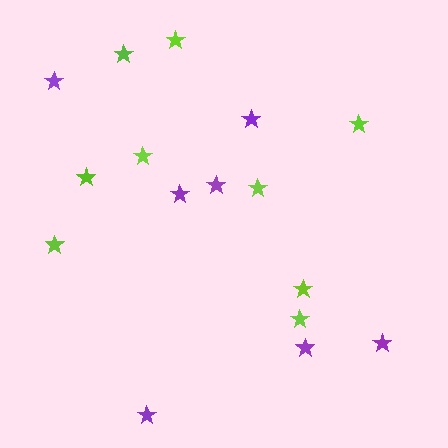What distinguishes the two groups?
There are 2 groups: one group of lime stars (9) and one group of purple stars (7).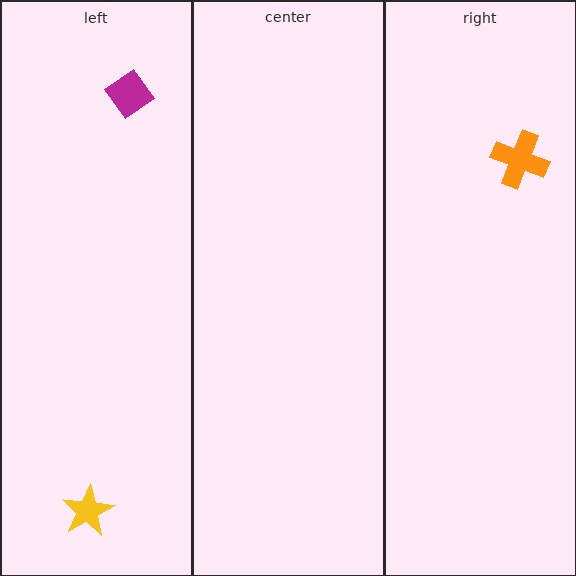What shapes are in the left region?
The magenta diamond, the yellow star.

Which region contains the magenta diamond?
The left region.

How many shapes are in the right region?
1.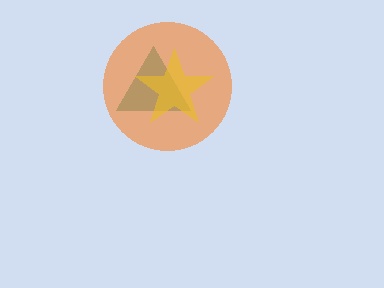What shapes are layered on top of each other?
The layered shapes are: a teal triangle, an orange circle, a yellow star.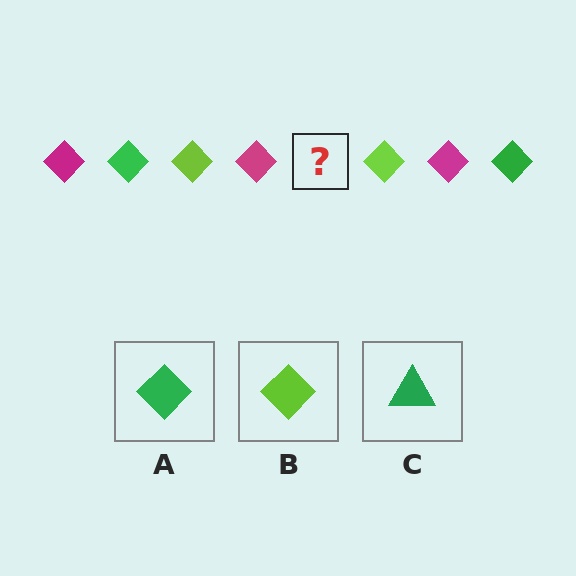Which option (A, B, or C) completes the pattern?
A.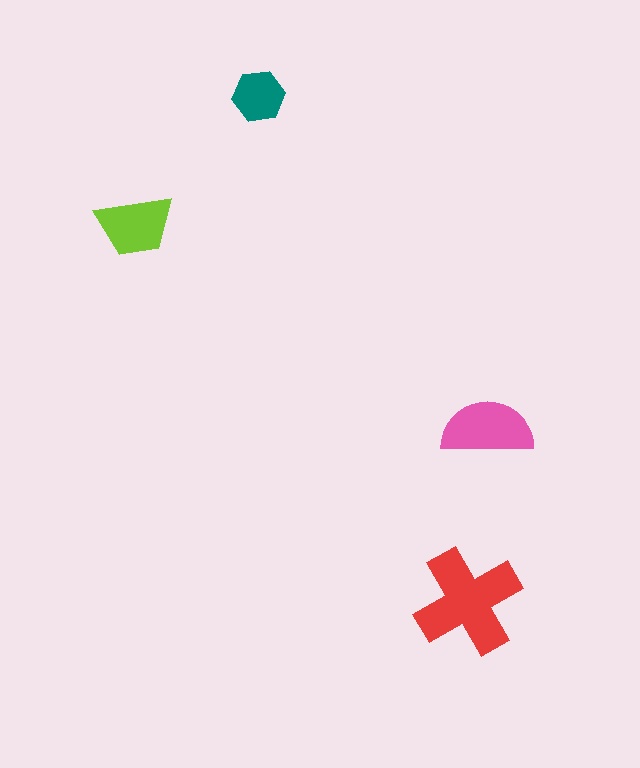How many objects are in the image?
There are 4 objects in the image.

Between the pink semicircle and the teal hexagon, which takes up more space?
The pink semicircle.